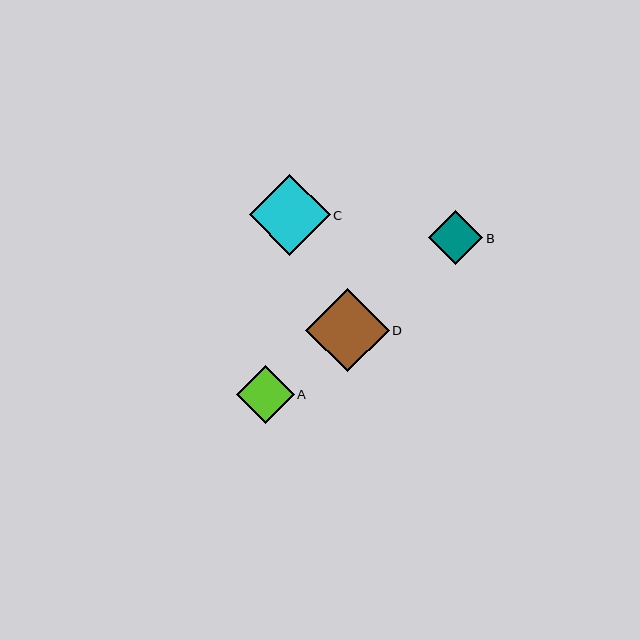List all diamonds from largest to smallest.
From largest to smallest: D, C, A, B.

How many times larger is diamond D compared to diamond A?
Diamond D is approximately 1.4 times the size of diamond A.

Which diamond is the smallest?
Diamond B is the smallest with a size of approximately 54 pixels.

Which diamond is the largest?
Diamond D is the largest with a size of approximately 84 pixels.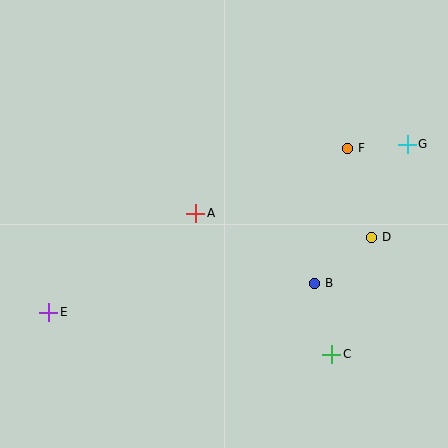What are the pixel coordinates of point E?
Point E is at (49, 312).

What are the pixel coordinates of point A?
Point A is at (196, 213).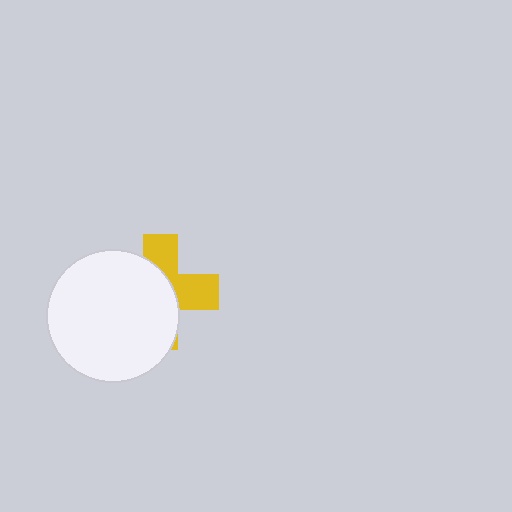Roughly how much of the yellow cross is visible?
A small part of it is visible (roughly 41%).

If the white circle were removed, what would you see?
You would see the complete yellow cross.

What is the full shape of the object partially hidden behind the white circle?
The partially hidden object is a yellow cross.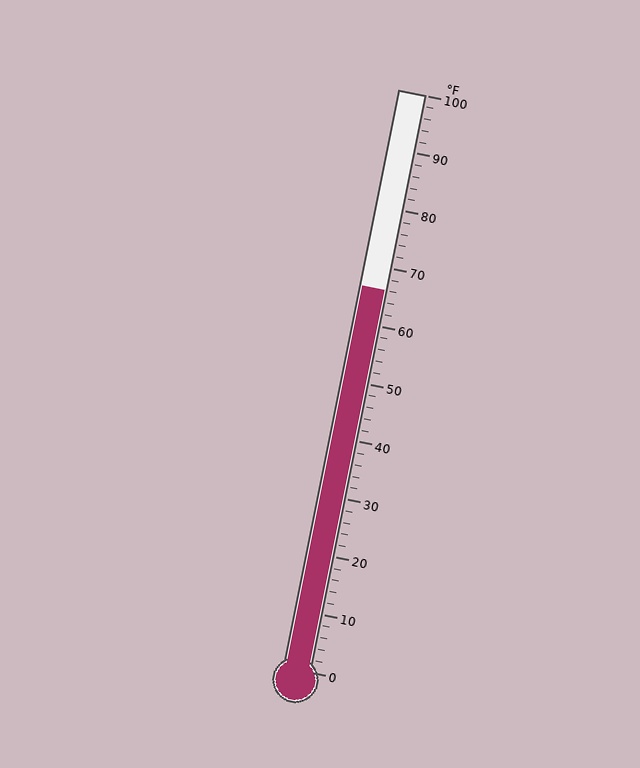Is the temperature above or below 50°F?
The temperature is above 50°F.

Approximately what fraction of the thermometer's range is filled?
The thermometer is filled to approximately 65% of its range.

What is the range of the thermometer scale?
The thermometer scale ranges from 0°F to 100°F.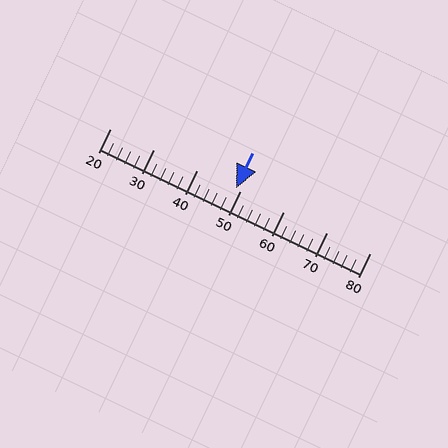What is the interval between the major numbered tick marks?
The major tick marks are spaced 10 units apart.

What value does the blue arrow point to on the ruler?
The blue arrow points to approximately 49.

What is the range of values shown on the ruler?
The ruler shows values from 20 to 80.